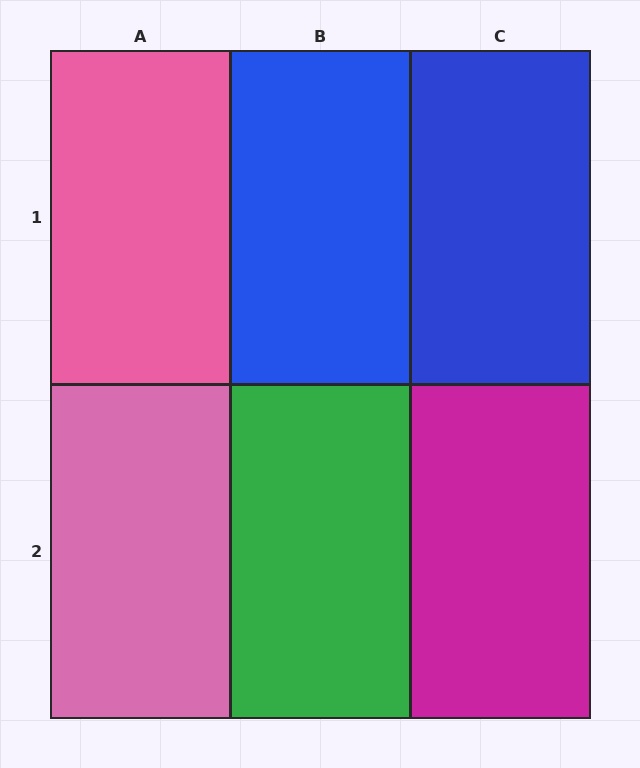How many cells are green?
1 cell is green.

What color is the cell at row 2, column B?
Green.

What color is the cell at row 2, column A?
Pink.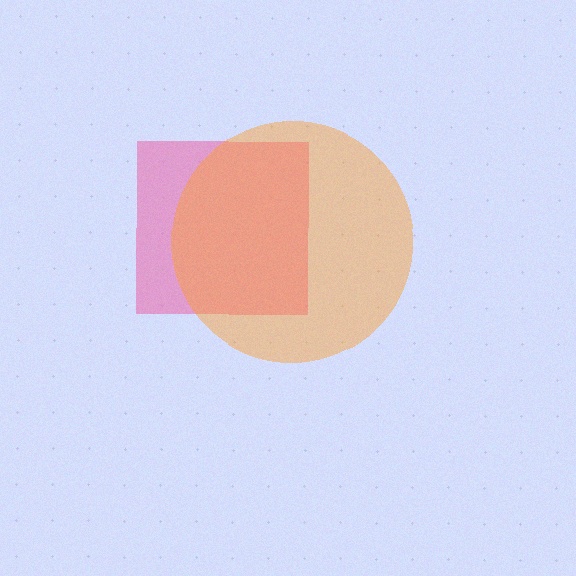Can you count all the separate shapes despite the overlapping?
Yes, there are 2 separate shapes.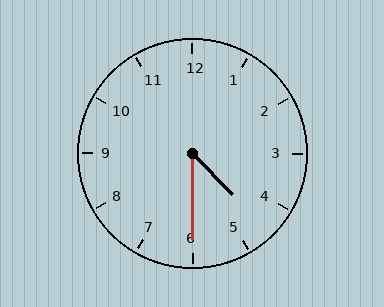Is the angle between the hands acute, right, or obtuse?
It is acute.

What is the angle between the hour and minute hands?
Approximately 45 degrees.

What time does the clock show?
4:30.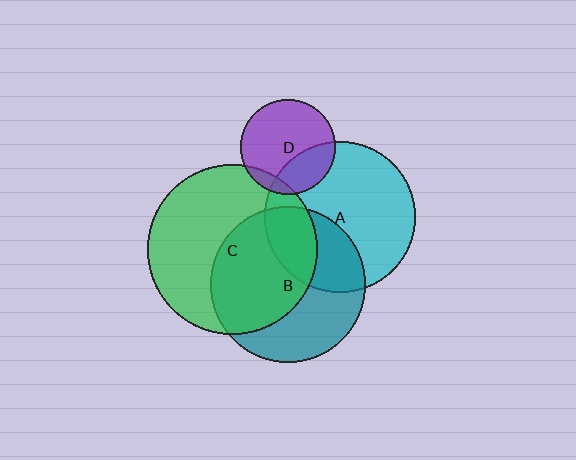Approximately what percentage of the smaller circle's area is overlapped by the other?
Approximately 35%.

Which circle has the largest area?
Circle C (green).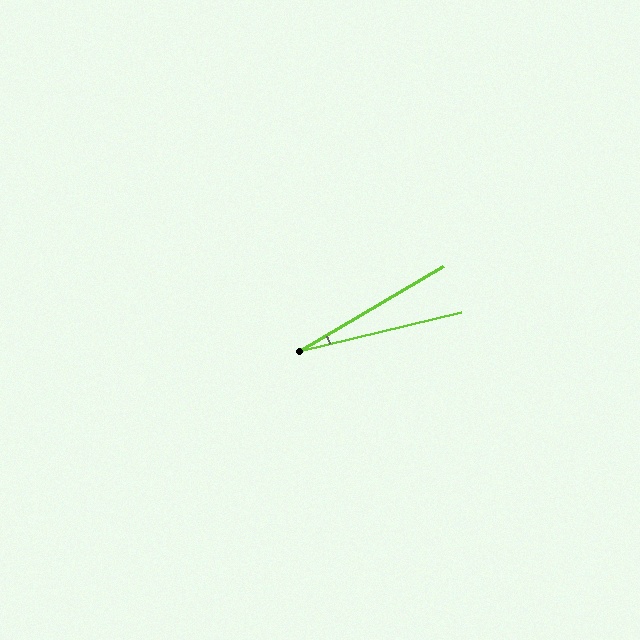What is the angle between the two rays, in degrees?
Approximately 17 degrees.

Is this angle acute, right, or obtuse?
It is acute.